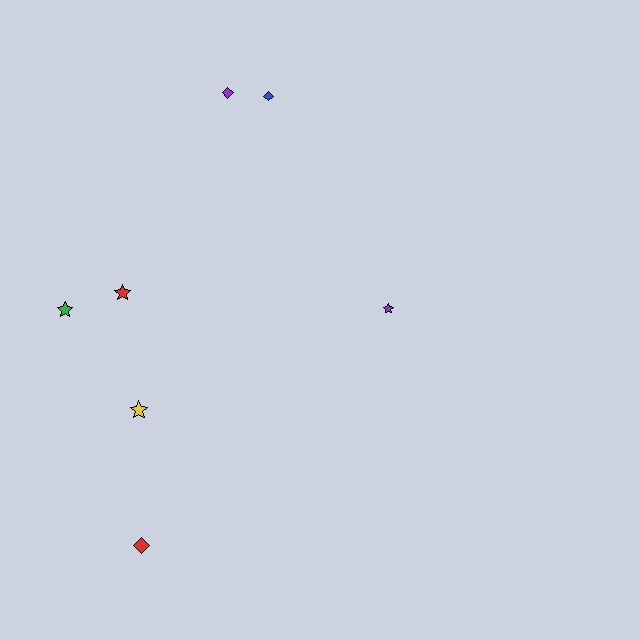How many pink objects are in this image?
There are no pink objects.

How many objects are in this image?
There are 7 objects.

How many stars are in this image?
There are 4 stars.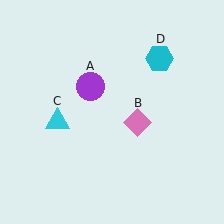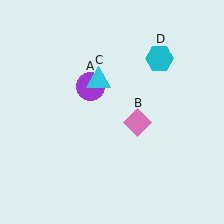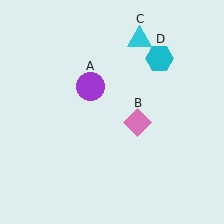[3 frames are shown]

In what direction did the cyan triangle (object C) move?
The cyan triangle (object C) moved up and to the right.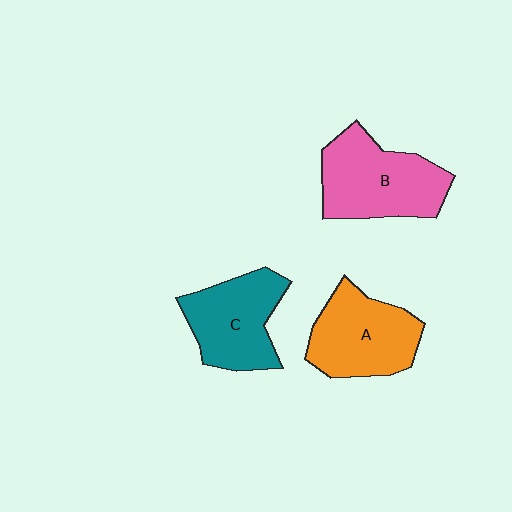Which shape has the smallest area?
Shape C (teal).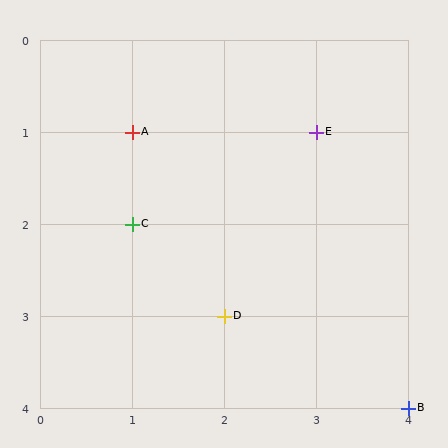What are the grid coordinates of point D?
Point D is at grid coordinates (2, 3).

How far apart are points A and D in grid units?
Points A and D are 1 column and 2 rows apart (about 2.2 grid units diagonally).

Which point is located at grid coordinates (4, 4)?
Point B is at (4, 4).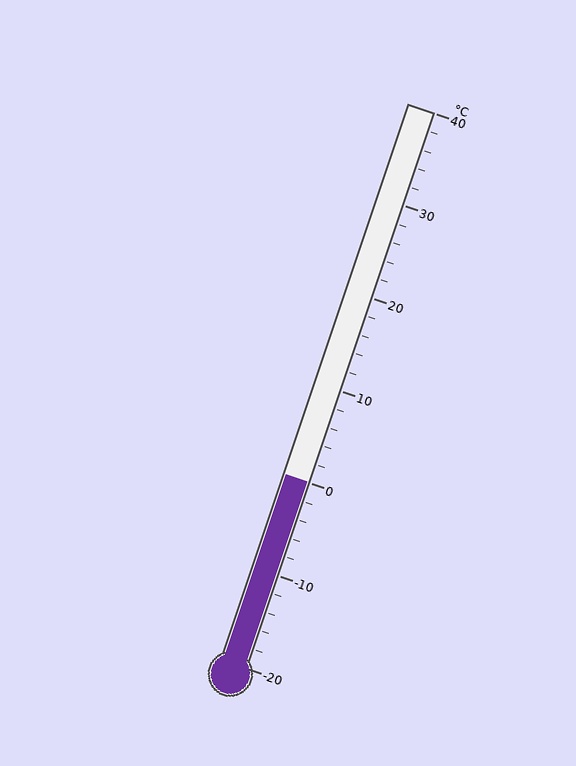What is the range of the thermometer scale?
The thermometer scale ranges from -20°C to 40°C.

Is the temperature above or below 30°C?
The temperature is below 30°C.